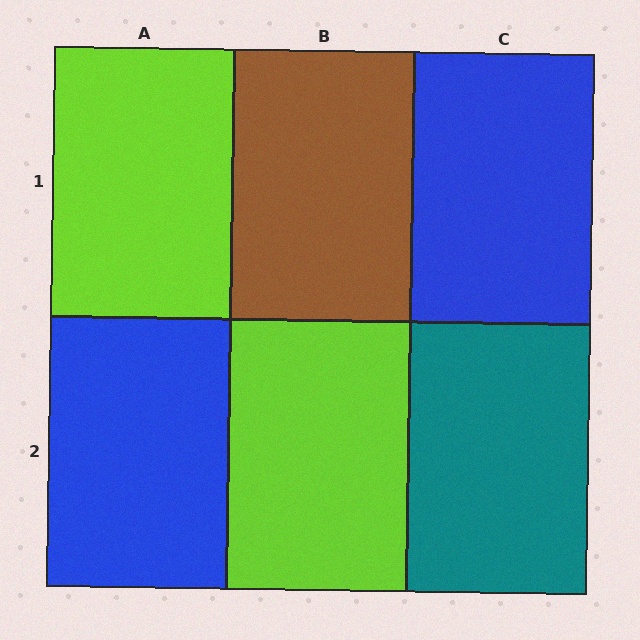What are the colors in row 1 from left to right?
Lime, brown, blue.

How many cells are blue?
2 cells are blue.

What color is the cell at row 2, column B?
Lime.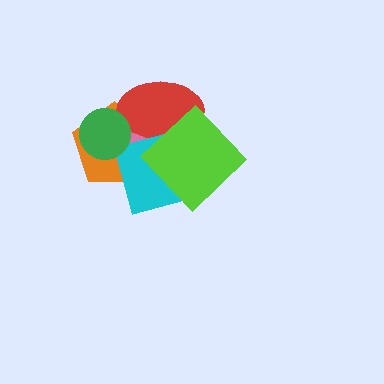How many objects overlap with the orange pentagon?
4 objects overlap with the orange pentagon.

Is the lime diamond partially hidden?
No, no other shape covers it.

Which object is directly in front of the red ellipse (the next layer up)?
The cyan square is directly in front of the red ellipse.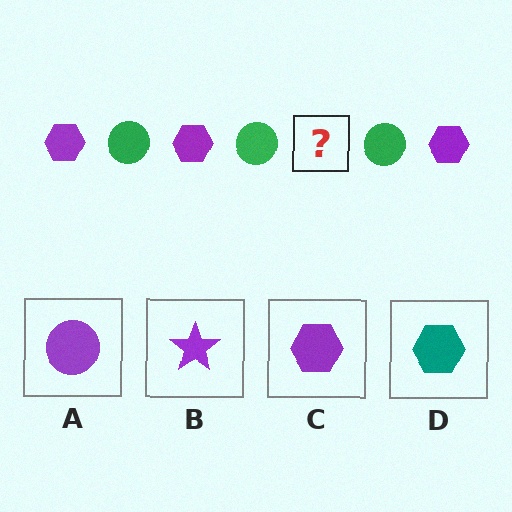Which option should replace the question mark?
Option C.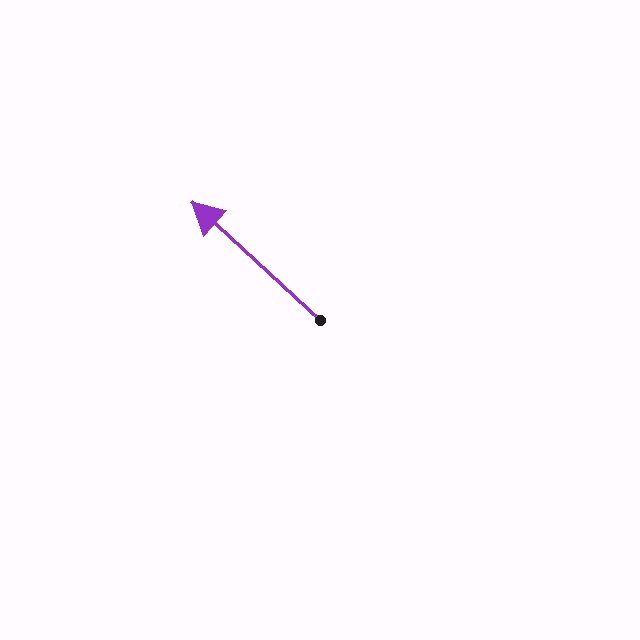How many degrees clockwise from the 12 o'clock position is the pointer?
Approximately 313 degrees.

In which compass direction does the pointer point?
Northwest.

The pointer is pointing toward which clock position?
Roughly 10 o'clock.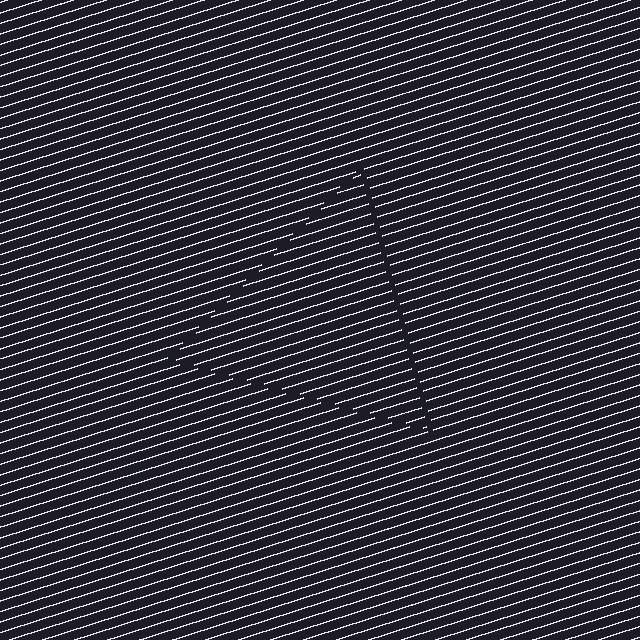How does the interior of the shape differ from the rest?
The interior of the shape contains the same grating, shifted by half a period — the contour is defined by the phase discontinuity where line-ends from the inner and outer gratings abut.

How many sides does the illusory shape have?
3 sides — the line-ends trace a triangle.